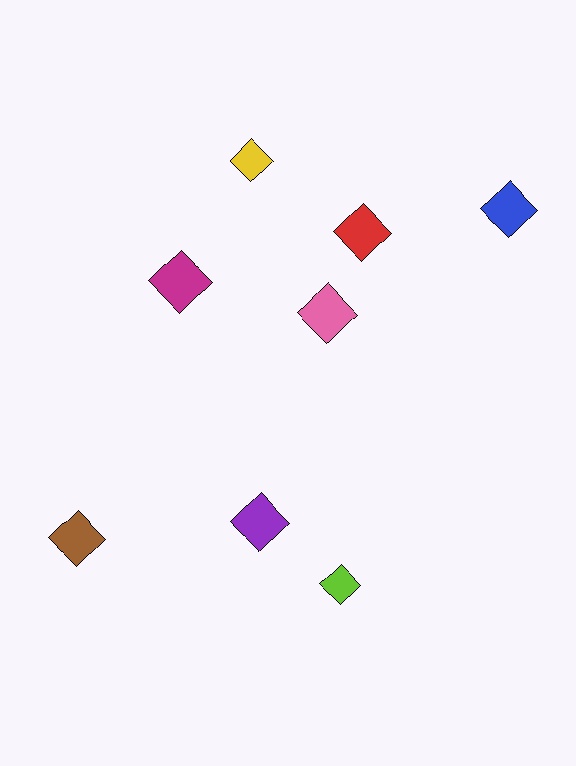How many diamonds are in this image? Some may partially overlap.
There are 8 diamonds.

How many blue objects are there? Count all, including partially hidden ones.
There is 1 blue object.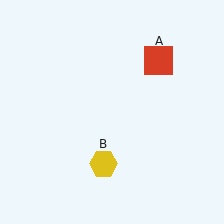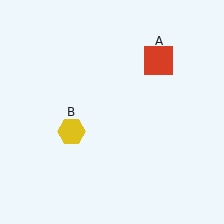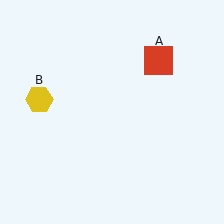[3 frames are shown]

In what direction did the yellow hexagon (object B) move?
The yellow hexagon (object B) moved up and to the left.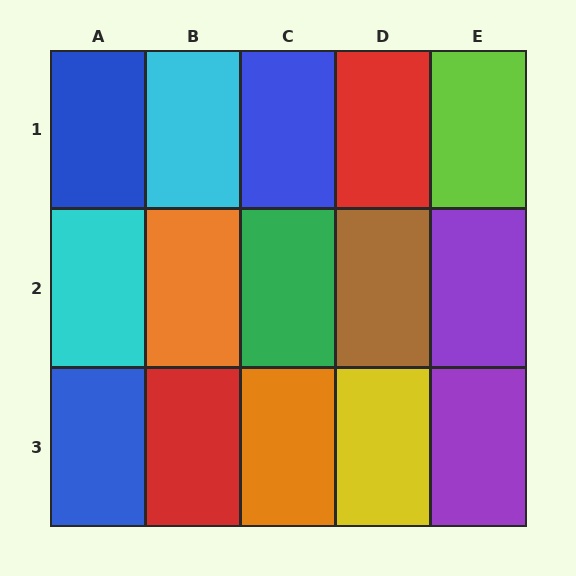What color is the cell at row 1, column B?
Cyan.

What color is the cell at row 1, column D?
Red.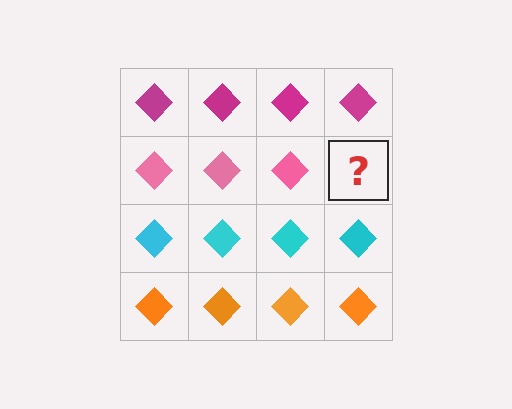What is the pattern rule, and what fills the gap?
The rule is that each row has a consistent color. The gap should be filled with a pink diamond.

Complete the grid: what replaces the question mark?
The question mark should be replaced with a pink diamond.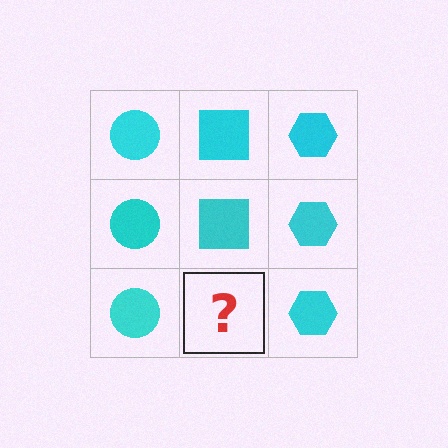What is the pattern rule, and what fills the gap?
The rule is that each column has a consistent shape. The gap should be filled with a cyan square.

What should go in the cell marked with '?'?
The missing cell should contain a cyan square.